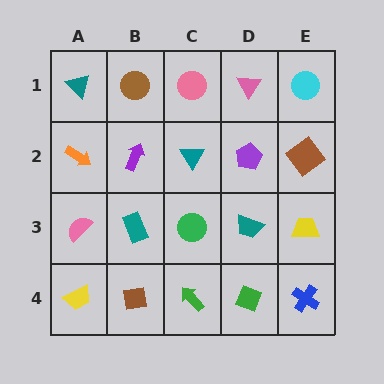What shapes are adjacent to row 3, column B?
A purple arrow (row 2, column B), a brown square (row 4, column B), a pink semicircle (row 3, column A), a green circle (row 3, column C).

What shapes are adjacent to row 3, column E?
A brown diamond (row 2, column E), a blue cross (row 4, column E), a teal trapezoid (row 3, column D).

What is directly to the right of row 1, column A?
A brown circle.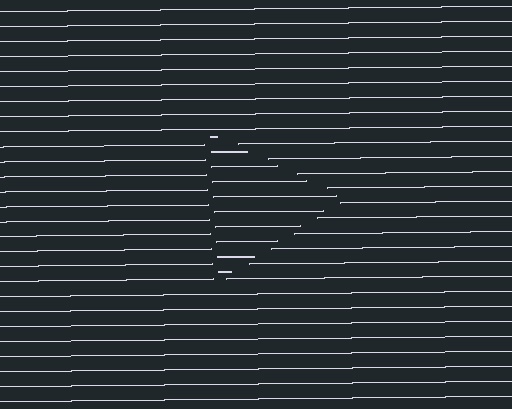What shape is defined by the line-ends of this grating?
An illusory triangle. The interior of the shape contains the same grating, shifted by half a period — the contour is defined by the phase discontinuity where line-ends from the inner and outer gratings abut.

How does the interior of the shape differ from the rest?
The interior of the shape contains the same grating, shifted by half a period — the contour is defined by the phase discontinuity where line-ends from the inner and outer gratings abut.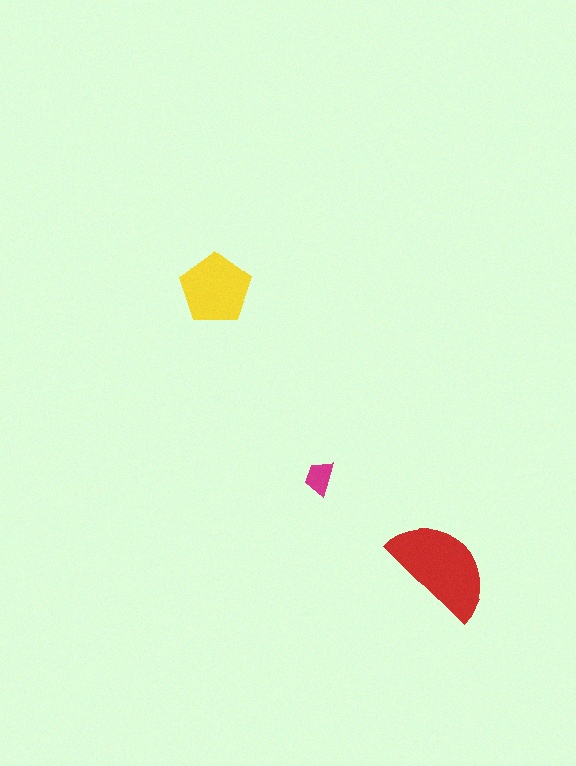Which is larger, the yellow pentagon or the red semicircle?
The red semicircle.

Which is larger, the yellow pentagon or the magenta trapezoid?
The yellow pentagon.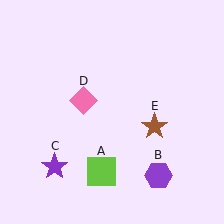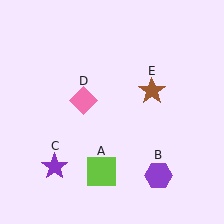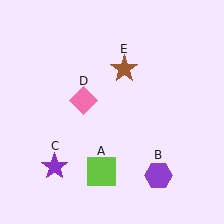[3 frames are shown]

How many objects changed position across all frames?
1 object changed position: brown star (object E).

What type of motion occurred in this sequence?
The brown star (object E) rotated counterclockwise around the center of the scene.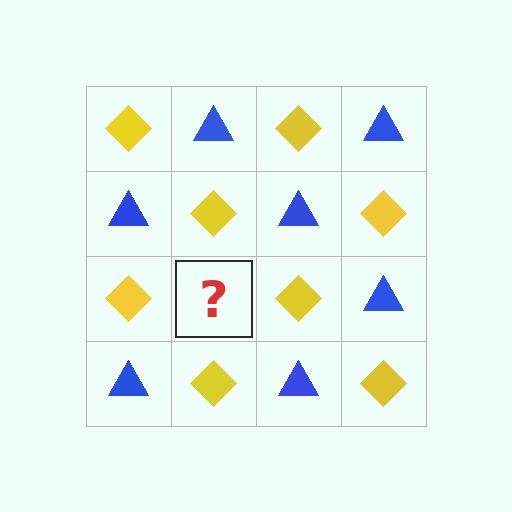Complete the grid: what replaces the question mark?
The question mark should be replaced with a blue triangle.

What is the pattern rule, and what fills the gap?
The rule is that it alternates yellow diamond and blue triangle in a checkerboard pattern. The gap should be filled with a blue triangle.